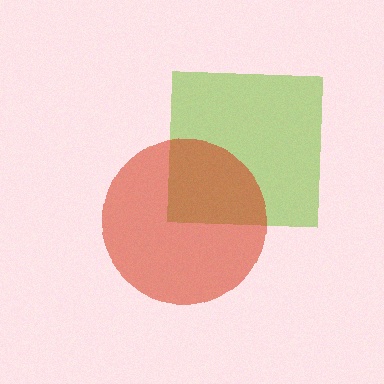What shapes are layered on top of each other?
The layered shapes are: a lime square, a red circle.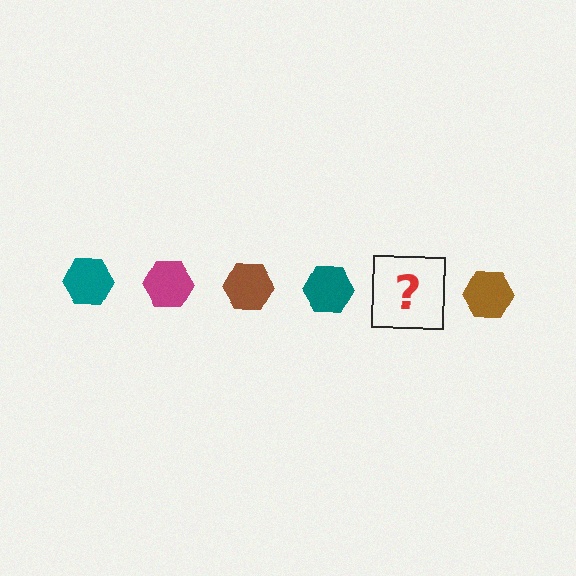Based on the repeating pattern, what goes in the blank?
The blank should be a magenta hexagon.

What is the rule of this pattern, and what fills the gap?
The rule is that the pattern cycles through teal, magenta, brown hexagons. The gap should be filled with a magenta hexagon.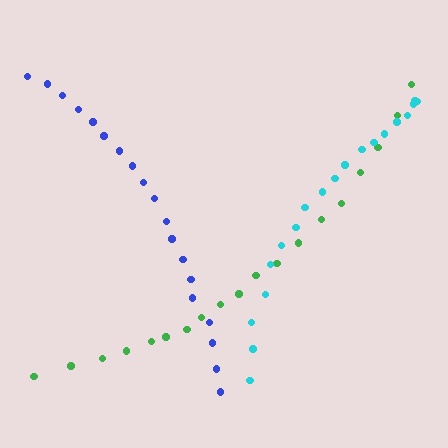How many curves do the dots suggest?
There are 3 distinct paths.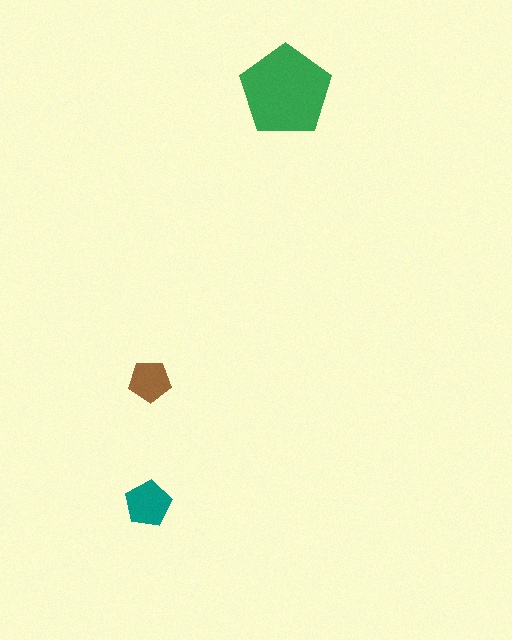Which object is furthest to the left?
The teal pentagon is leftmost.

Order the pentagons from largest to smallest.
the green one, the teal one, the brown one.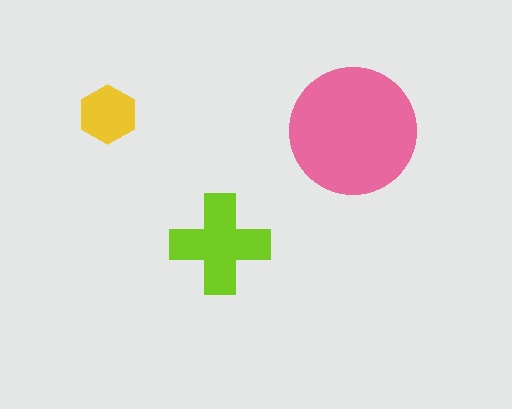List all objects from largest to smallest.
The pink circle, the lime cross, the yellow hexagon.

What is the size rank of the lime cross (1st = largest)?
2nd.